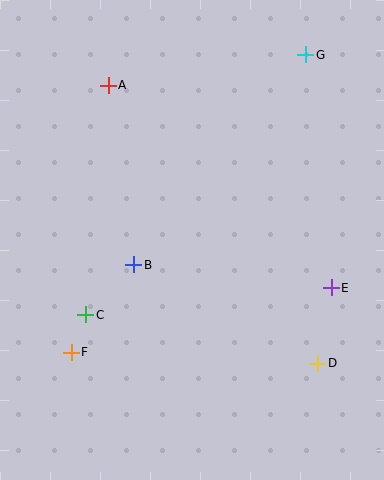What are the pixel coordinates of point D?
Point D is at (318, 363).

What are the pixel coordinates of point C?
Point C is at (86, 315).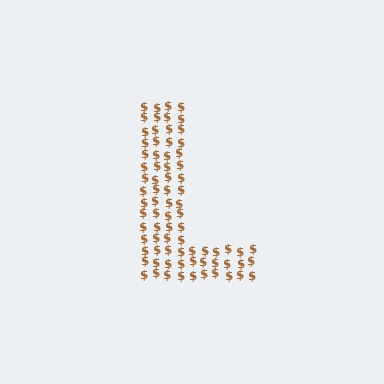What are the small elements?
The small elements are dollar signs.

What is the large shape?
The large shape is the letter L.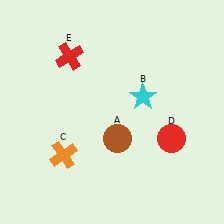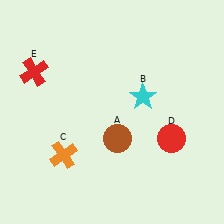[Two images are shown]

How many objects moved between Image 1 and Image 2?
1 object moved between the two images.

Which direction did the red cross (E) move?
The red cross (E) moved left.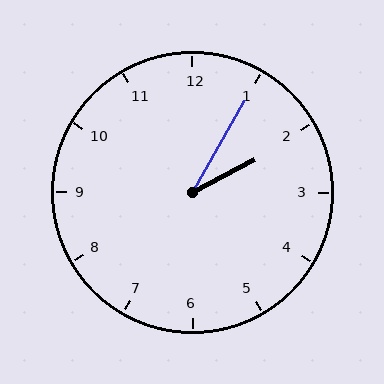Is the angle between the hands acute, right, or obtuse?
It is acute.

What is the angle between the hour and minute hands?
Approximately 32 degrees.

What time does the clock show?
2:05.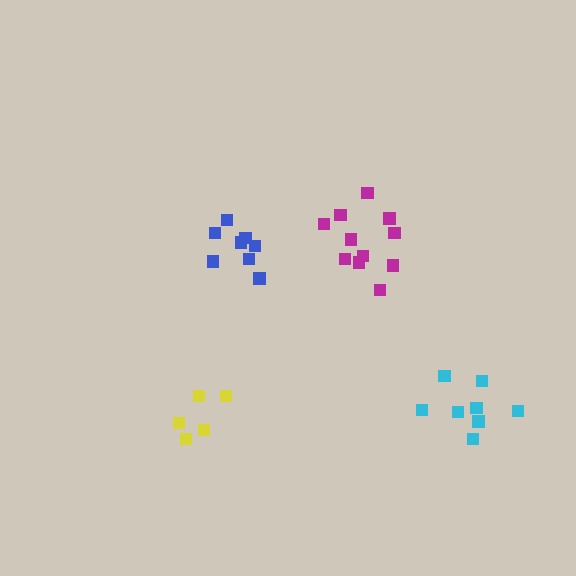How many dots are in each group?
Group 1: 5 dots, Group 2: 11 dots, Group 3: 8 dots, Group 4: 8 dots (32 total).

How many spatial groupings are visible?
There are 4 spatial groupings.